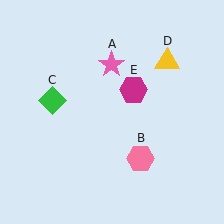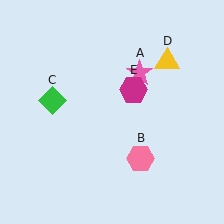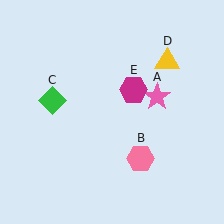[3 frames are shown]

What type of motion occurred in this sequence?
The pink star (object A) rotated clockwise around the center of the scene.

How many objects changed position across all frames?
1 object changed position: pink star (object A).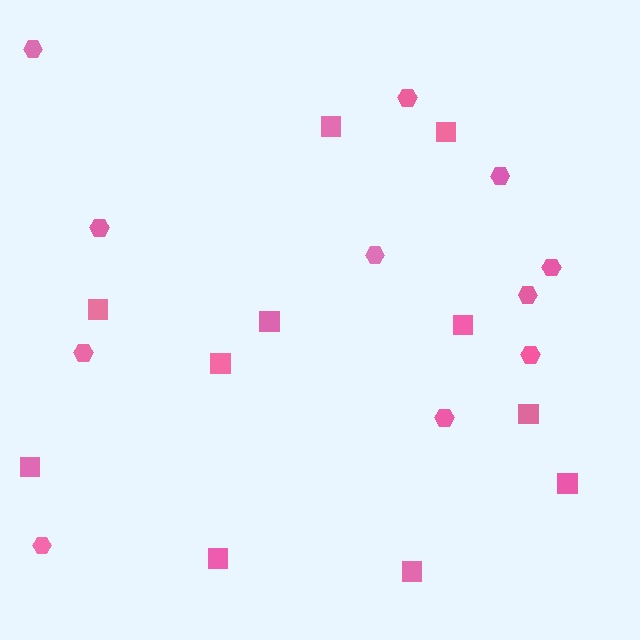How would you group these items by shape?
There are 2 groups: one group of squares (11) and one group of hexagons (11).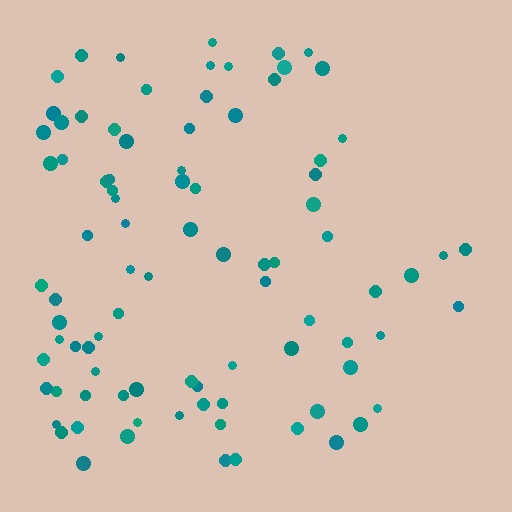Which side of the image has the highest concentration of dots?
The left.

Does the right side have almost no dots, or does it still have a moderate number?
Still a moderate number, just noticeably fewer than the left.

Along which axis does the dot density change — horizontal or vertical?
Horizontal.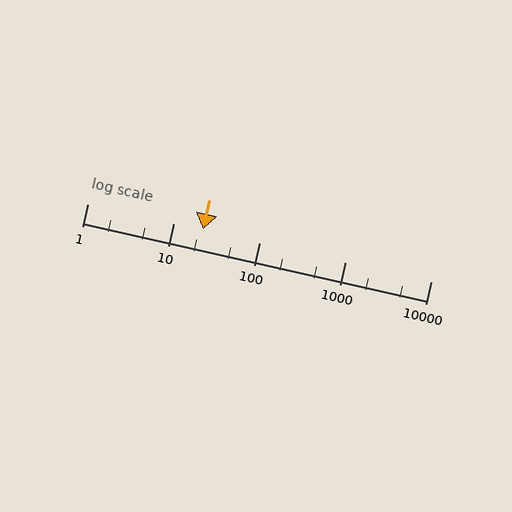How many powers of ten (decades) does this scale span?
The scale spans 4 decades, from 1 to 10000.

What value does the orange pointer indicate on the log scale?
The pointer indicates approximately 22.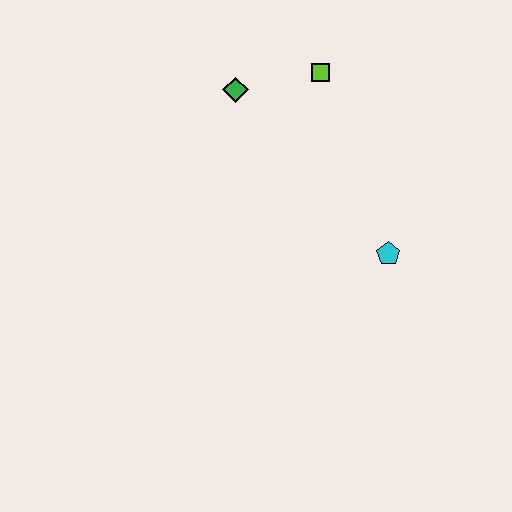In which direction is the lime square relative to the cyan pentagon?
The lime square is above the cyan pentagon.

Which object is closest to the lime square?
The green diamond is closest to the lime square.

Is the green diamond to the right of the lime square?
No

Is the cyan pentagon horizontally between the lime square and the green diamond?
No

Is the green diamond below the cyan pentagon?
No